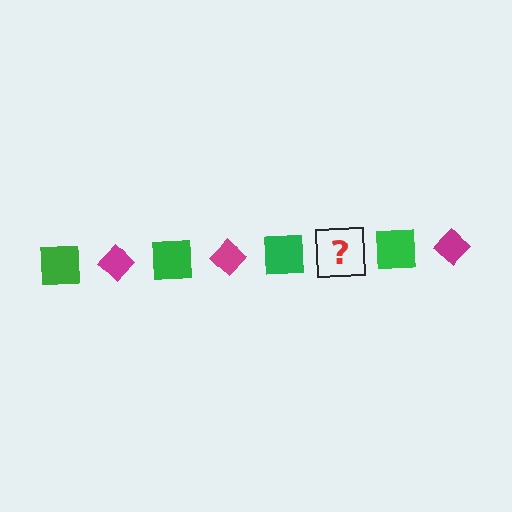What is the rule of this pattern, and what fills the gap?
The rule is that the pattern alternates between green square and magenta diamond. The gap should be filled with a magenta diamond.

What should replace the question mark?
The question mark should be replaced with a magenta diamond.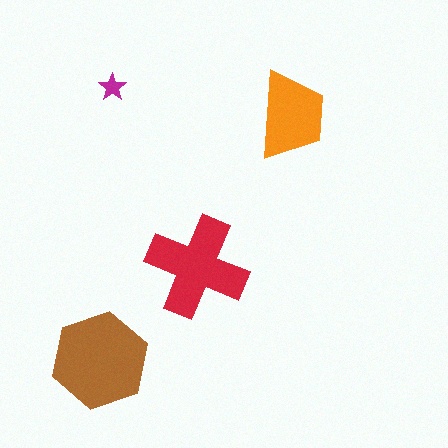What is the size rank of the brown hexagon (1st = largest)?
1st.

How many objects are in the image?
There are 4 objects in the image.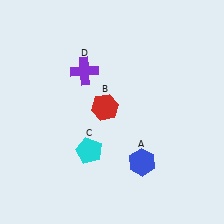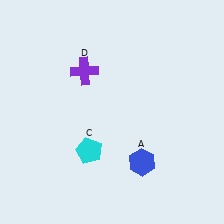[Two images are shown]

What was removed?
The red hexagon (B) was removed in Image 2.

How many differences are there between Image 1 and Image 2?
There is 1 difference between the two images.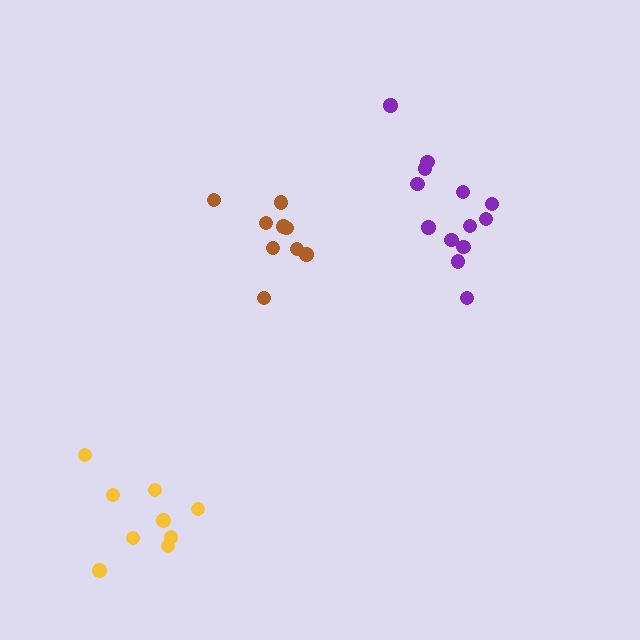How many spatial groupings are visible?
There are 3 spatial groupings.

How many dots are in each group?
Group 1: 13 dots, Group 2: 9 dots, Group 3: 9 dots (31 total).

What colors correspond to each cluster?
The clusters are colored: purple, brown, yellow.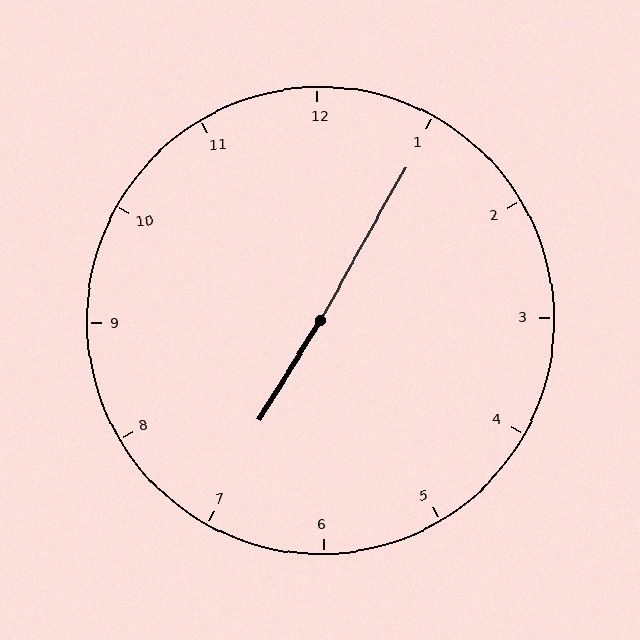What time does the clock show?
7:05.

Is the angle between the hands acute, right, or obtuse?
It is obtuse.